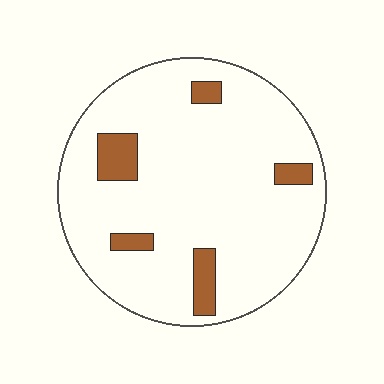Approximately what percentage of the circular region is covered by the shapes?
Approximately 10%.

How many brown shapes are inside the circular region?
5.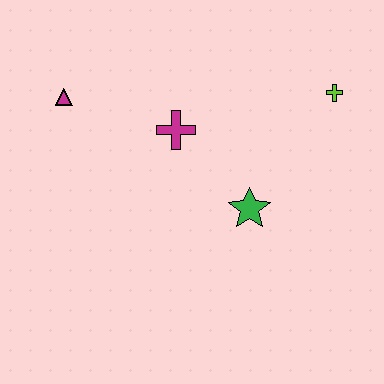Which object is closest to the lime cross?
The green star is closest to the lime cross.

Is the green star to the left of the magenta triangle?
No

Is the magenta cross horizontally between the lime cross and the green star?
No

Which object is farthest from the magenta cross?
The lime cross is farthest from the magenta cross.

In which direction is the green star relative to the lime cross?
The green star is below the lime cross.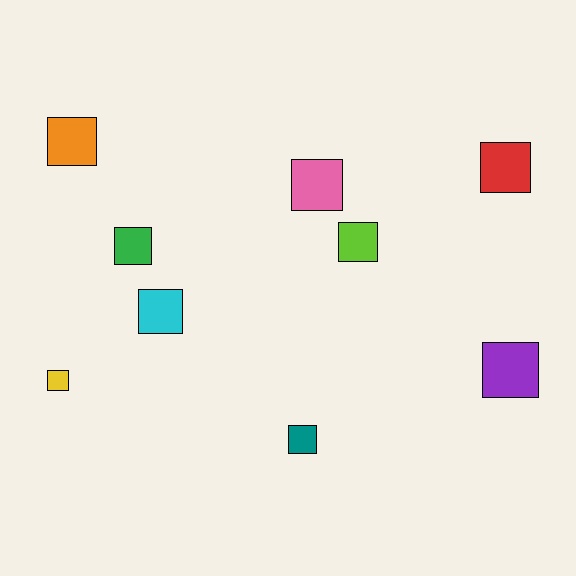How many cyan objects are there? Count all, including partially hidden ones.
There is 1 cyan object.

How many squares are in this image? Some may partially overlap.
There are 9 squares.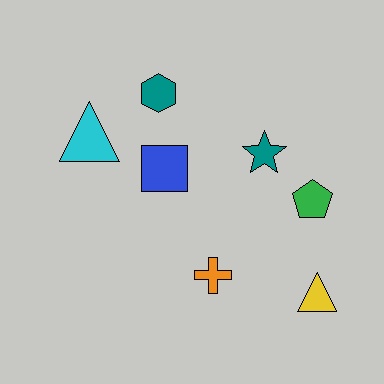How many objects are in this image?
There are 7 objects.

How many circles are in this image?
There are no circles.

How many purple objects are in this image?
There are no purple objects.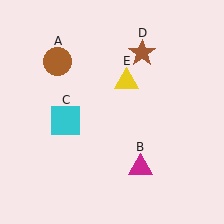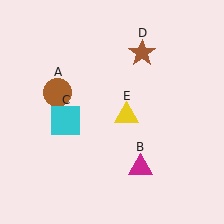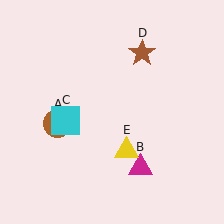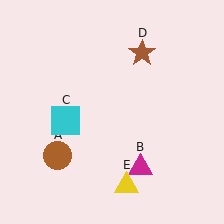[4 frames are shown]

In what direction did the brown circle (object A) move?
The brown circle (object A) moved down.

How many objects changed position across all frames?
2 objects changed position: brown circle (object A), yellow triangle (object E).